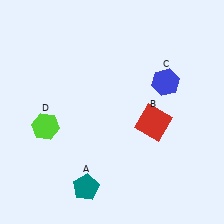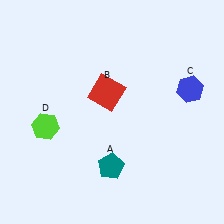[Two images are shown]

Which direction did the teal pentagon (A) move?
The teal pentagon (A) moved right.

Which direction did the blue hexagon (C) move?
The blue hexagon (C) moved right.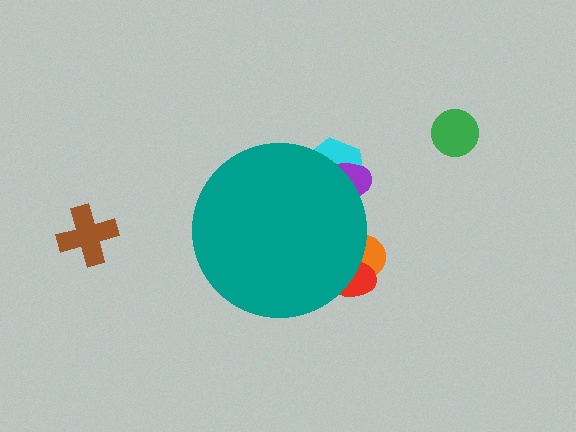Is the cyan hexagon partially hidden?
Yes, the cyan hexagon is partially hidden behind the teal circle.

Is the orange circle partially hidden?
Yes, the orange circle is partially hidden behind the teal circle.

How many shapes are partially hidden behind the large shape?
4 shapes are partially hidden.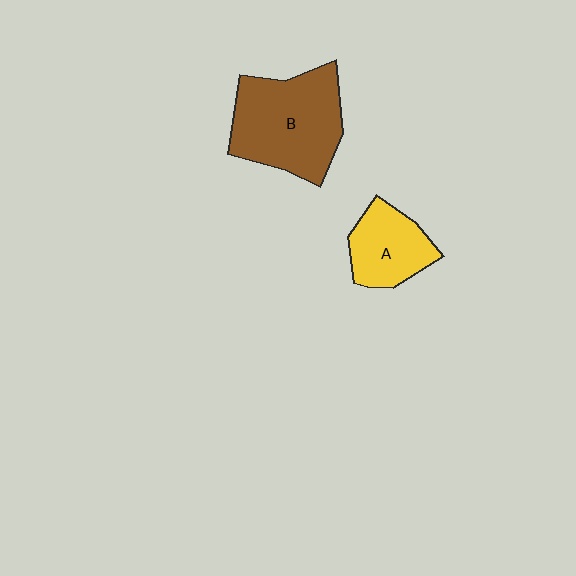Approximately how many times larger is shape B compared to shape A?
Approximately 1.8 times.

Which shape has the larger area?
Shape B (brown).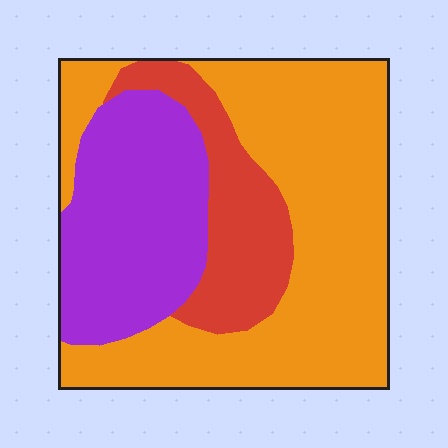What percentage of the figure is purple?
Purple takes up between a quarter and a half of the figure.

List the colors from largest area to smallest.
From largest to smallest: orange, purple, red.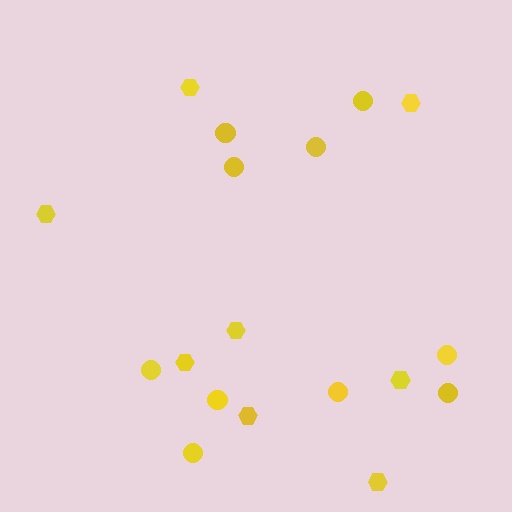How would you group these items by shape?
There are 2 groups: one group of hexagons (8) and one group of circles (10).